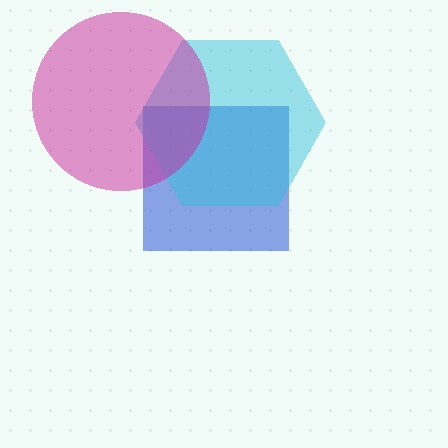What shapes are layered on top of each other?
The layered shapes are: a blue square, a cyan hexagon, a magenta circle.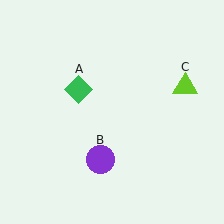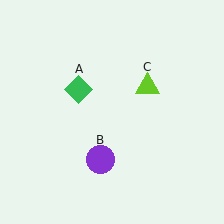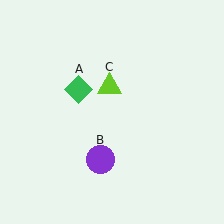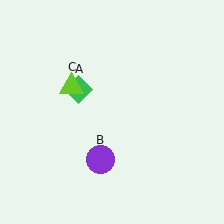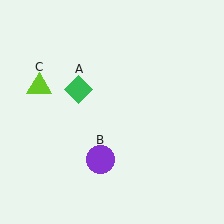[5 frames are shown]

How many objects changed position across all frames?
1 object changed position: lime triangle (object C).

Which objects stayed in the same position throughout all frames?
Green diamond (object A) and purple circle (object B) remained stationary.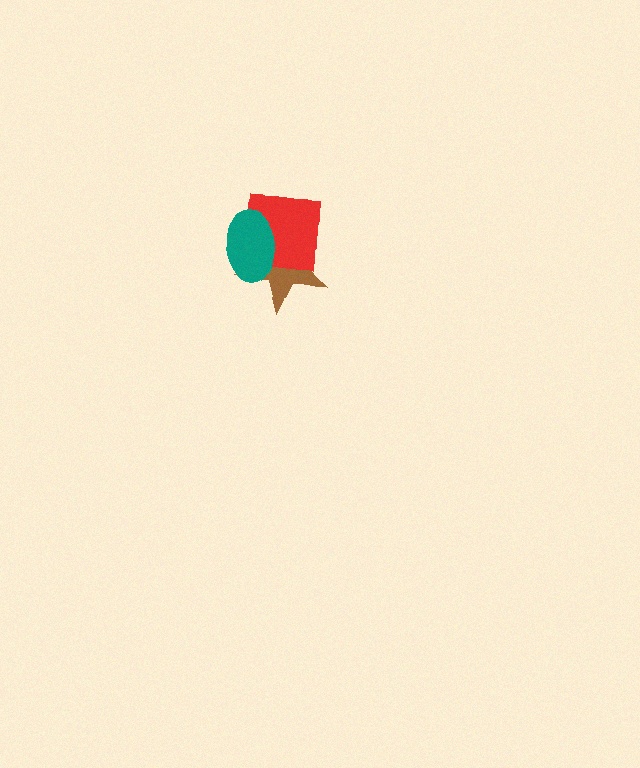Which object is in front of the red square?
The teal ellipse is in front of the red square.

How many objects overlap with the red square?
2 objects overlap with the red square.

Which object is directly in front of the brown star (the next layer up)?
The red square is directly in front of the brown star.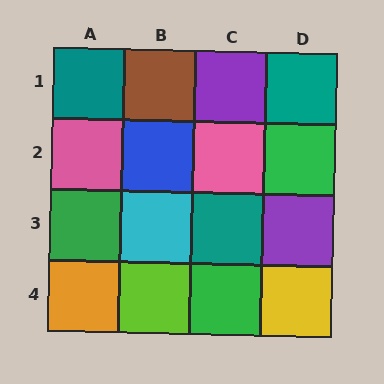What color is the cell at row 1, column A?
Teal.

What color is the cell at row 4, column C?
Green.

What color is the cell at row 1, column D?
Teal.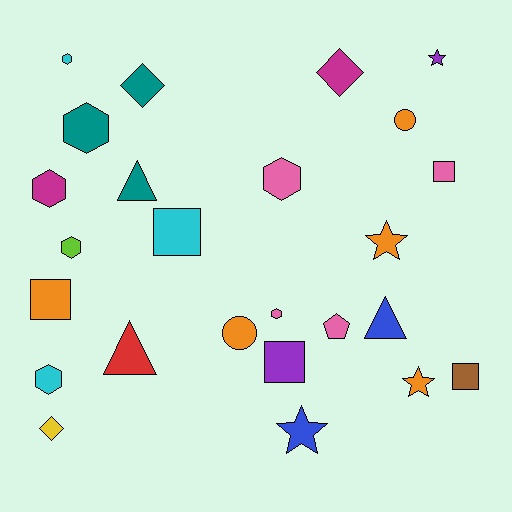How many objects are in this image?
There are 25 objects.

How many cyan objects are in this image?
There are 3 cyan objects.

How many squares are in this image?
There are 5 squares.